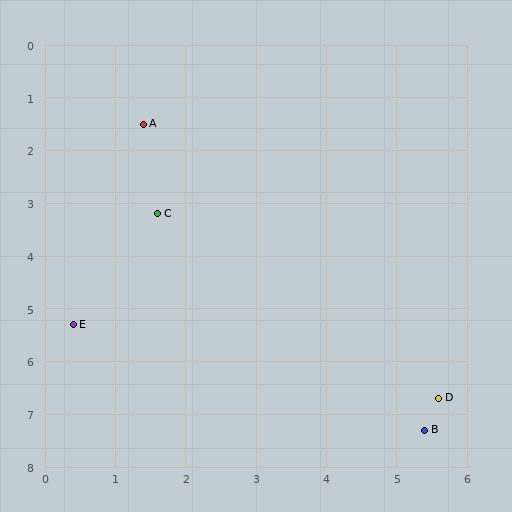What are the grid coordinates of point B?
Point B is at approximately (5.4, 7.3).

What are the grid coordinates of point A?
Point A is at approximately (1.4, 1.5).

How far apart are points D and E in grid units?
Points D and E are about 5.4 grid units apart.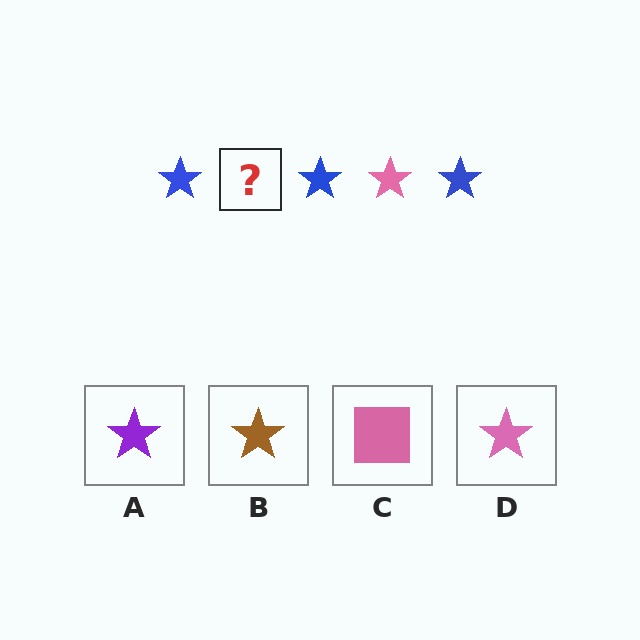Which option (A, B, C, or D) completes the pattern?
D.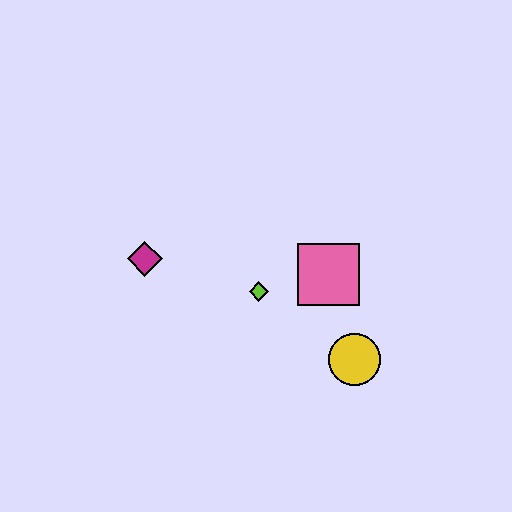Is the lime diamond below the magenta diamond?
Yes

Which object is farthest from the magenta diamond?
The yellow circle is farthest from the magenta diamond.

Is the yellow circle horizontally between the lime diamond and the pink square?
No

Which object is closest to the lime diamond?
The pink square is closest to the lime diamond.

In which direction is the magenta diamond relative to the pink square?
The magenta diamond is to the left of the pink square.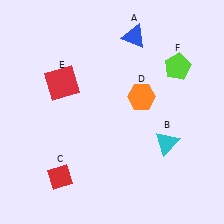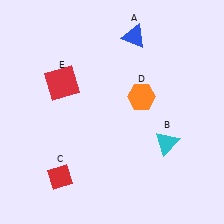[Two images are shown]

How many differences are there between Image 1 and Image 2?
There is 1 difference between the two images.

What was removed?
The lime pentagon (F) was removed in Image 2.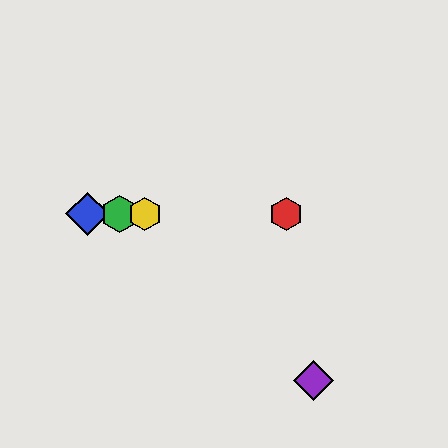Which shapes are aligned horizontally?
The red hexagon, the blue diamond, the green hexagon, the yellow hexagon are aligned horizontally.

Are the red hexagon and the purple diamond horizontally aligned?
No, the red hexagon is at y≈214 and the purple diamond is at y≈380.